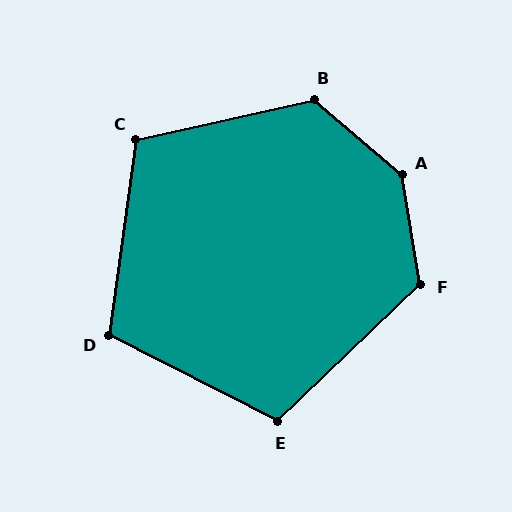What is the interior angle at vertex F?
Approximately 124 degrees (obtuse).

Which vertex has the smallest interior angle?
E, at approximately 109 degrees.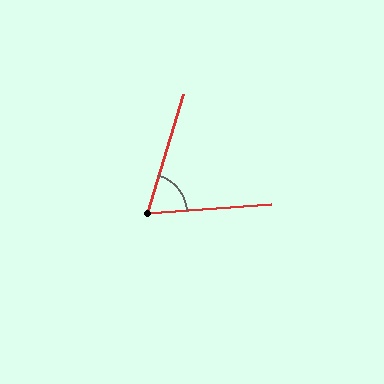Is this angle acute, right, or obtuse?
It is acute.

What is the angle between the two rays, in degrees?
Approximately 69 degrees.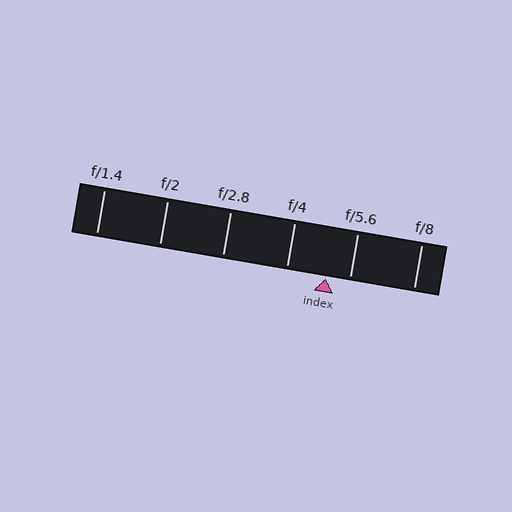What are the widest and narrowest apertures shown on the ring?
The widest aperture shown is f/1.4 and the narrowest is f/8.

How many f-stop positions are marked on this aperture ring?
There are 6 f-stop positions marked.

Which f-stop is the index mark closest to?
The index mark is closest to f/5.6.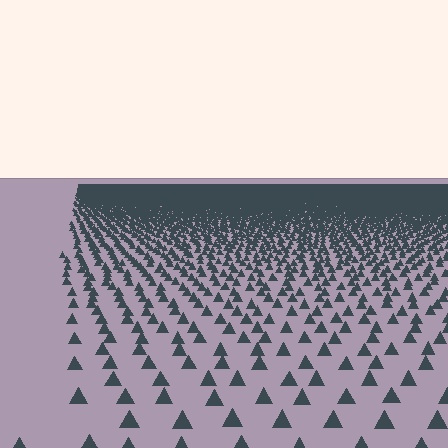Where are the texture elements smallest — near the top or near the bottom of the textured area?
Near the top.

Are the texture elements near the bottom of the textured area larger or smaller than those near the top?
Larger. Near the bottom, elements are closer to the viewer and appear at a bigger on-screen size.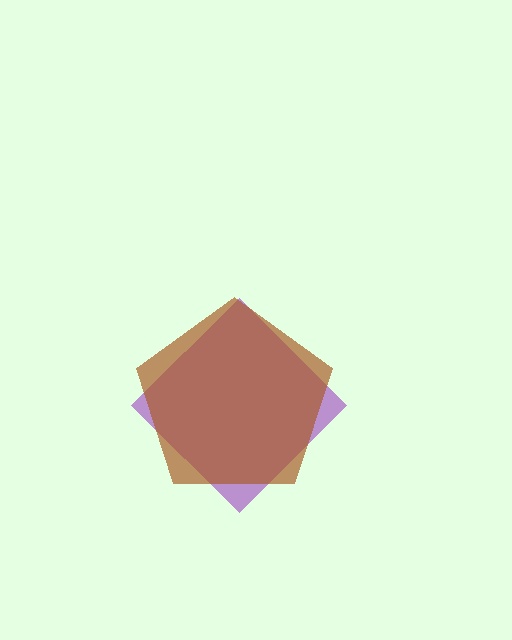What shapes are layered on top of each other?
The layered shapes are: a purple diamond, a brown pentagon.